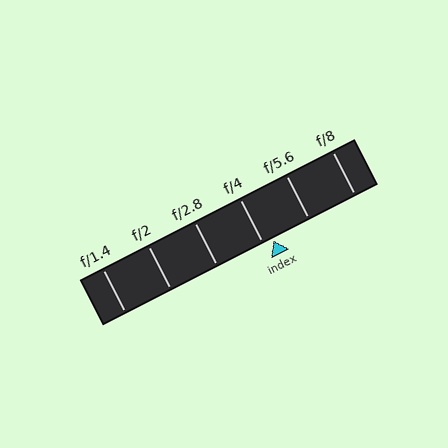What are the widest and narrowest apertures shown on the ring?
The widest aperture shown is f/1.4 and the narrowest is f/8.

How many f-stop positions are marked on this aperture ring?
There are 6 f-stop positions marked.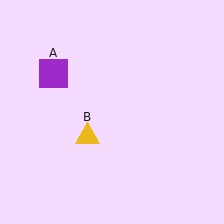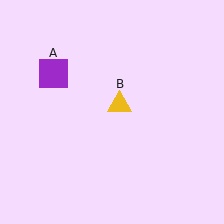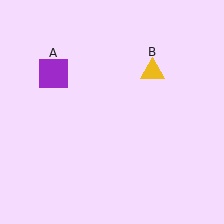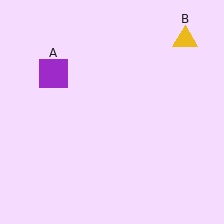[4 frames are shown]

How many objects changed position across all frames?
1 object changed position: yellow triangle (object B).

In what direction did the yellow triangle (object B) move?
The yellow triangle (object B) moved up and to the right.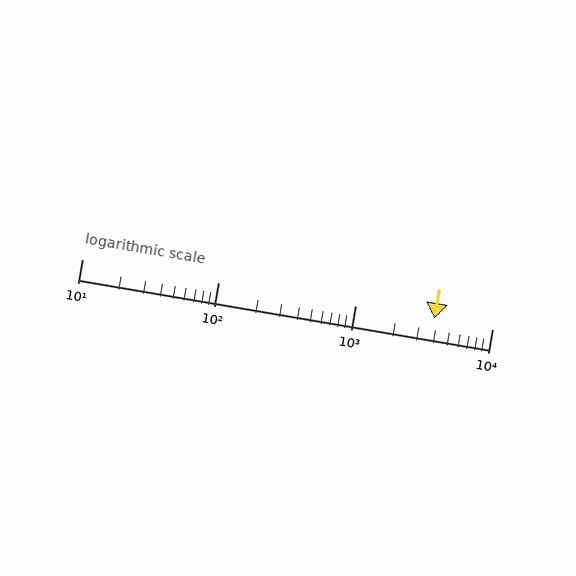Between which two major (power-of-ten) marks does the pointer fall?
The pointer is between 1000 and 10000.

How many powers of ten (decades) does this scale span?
The scale spans 3 decades, from 10 to 10000.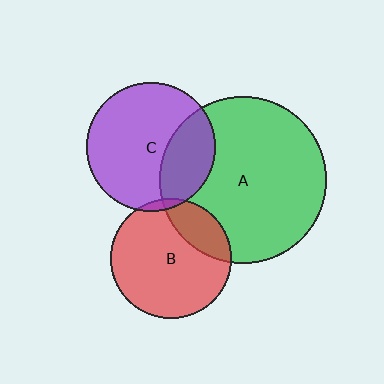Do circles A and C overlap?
Yes.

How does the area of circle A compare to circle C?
Approximately 1.7 times.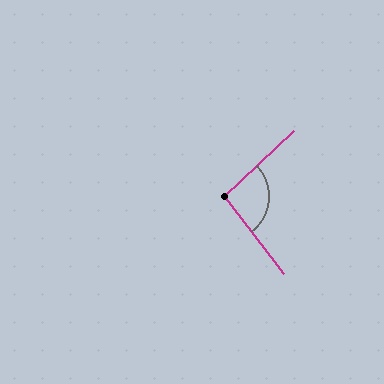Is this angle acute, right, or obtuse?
It is obtuse.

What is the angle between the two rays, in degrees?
Approximately 96 degrees.